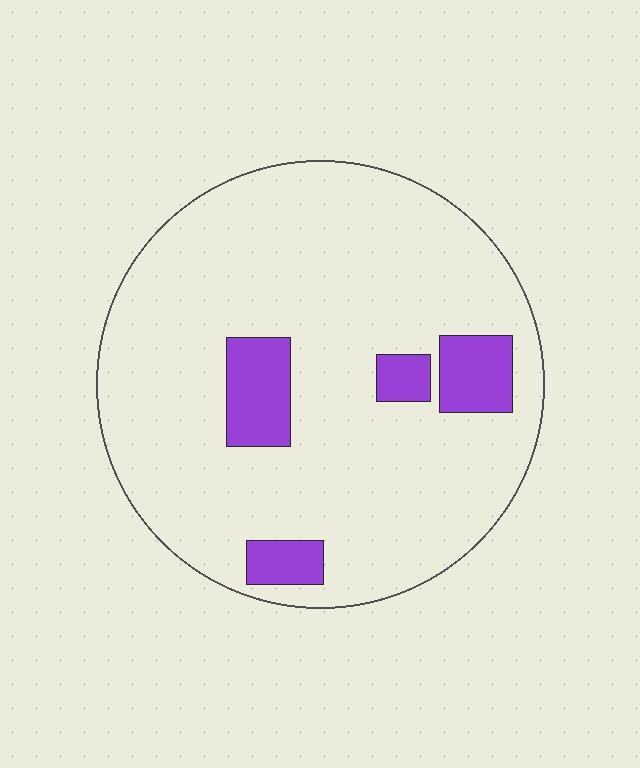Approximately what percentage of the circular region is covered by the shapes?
Approximately 10%.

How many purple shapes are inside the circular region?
4.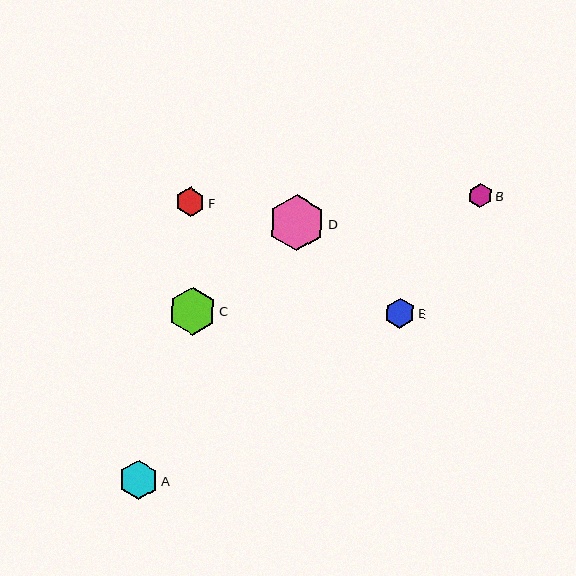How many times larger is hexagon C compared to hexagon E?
Hexagon C is approximately 1.6 times the size of hexagon E.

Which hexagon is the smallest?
Hexagon B is the smallest with a size of approximately 24 pixels.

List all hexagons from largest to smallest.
From largest to smallest: D, C, A, E, F, B.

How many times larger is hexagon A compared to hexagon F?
Hexagon A is approximately 1.3 times the size of hexagon F.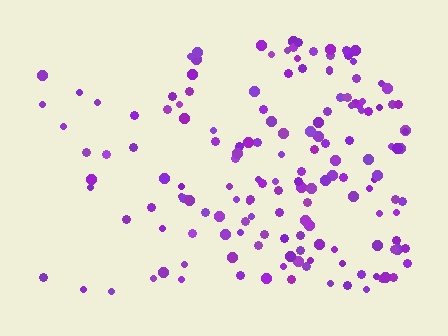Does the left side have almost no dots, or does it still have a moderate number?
Still a moderate number, just noticeably fewer than the right.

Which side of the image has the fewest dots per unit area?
The left.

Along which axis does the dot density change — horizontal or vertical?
Horizontal.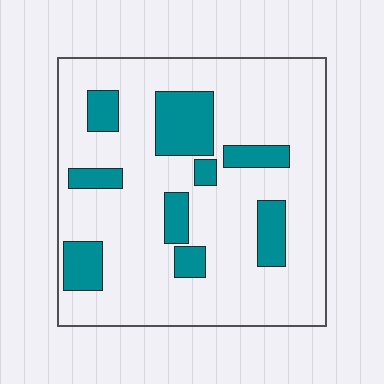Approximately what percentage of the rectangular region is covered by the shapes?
Approximately 20%.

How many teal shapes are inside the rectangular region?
9.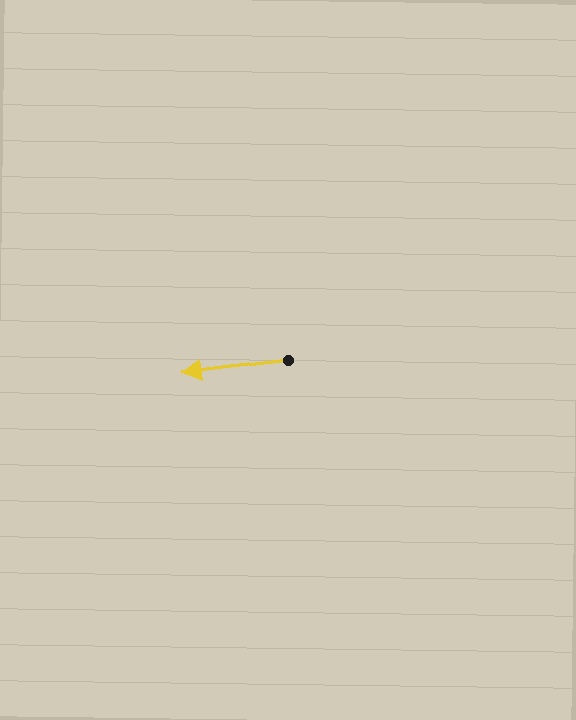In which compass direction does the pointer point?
West.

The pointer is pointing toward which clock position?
Roughly 9 o'clock.